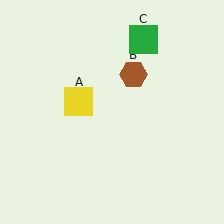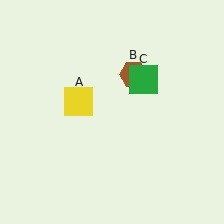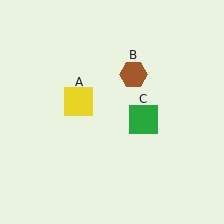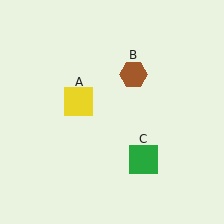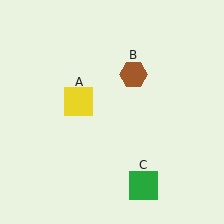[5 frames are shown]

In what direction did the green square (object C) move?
The green square (object C) moved down.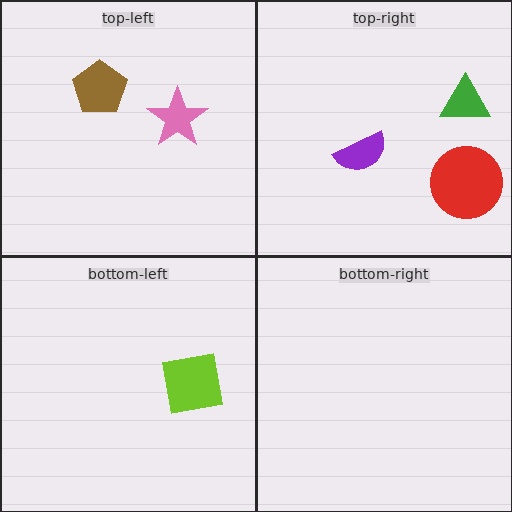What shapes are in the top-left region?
The pink star, the brown pentagon.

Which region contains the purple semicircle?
The top-right region.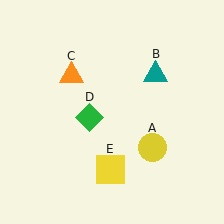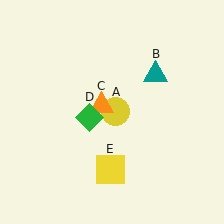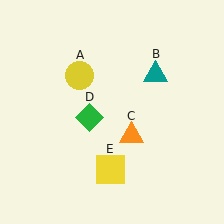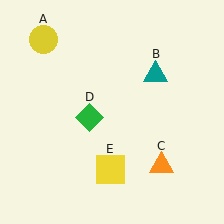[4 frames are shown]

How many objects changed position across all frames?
2 objects changed position: yellow circle (object A), orange triangle (object C).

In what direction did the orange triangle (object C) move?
The orange triangle (object C) moved down and to the right.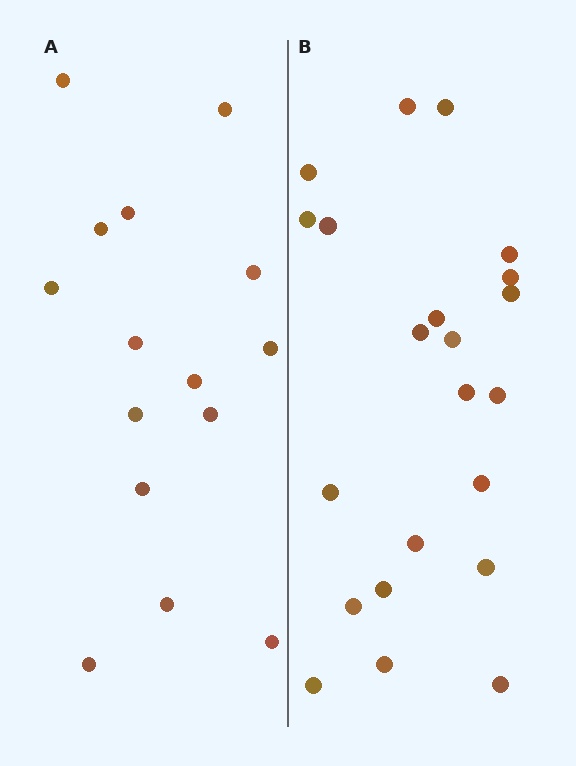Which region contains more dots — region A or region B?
Region B (the right region) has more dots.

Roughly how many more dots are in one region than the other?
Region B has roughly 8 or so more dots than region A.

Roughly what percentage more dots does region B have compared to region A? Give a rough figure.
About 45% more.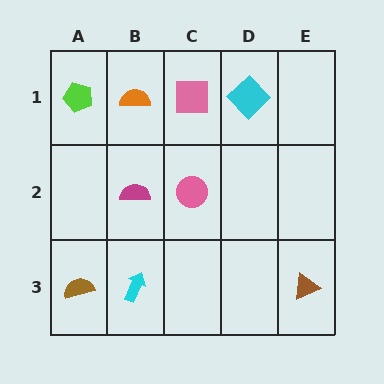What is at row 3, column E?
A brown triangle.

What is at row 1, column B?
An orange semicircle.